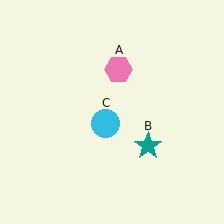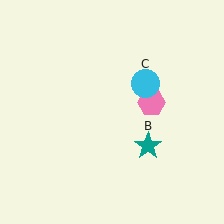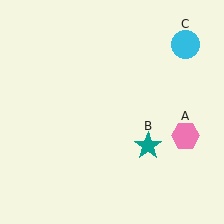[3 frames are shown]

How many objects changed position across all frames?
2 objects changed position: pink hexagon (object A), cyan circle (object C).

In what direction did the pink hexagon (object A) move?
The pink hexagon (object A) moved down and to the right.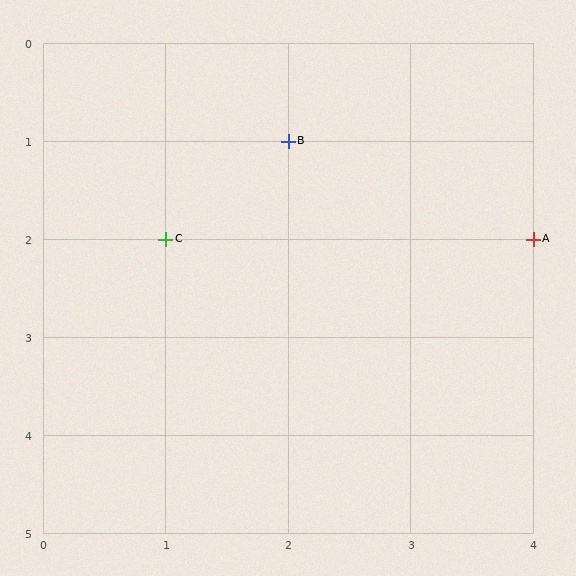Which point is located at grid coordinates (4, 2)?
Point A is at (4, 2).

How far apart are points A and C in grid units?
Points A and C are 3 columns apart.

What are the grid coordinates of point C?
Point C is at grid coordinates (1, 2).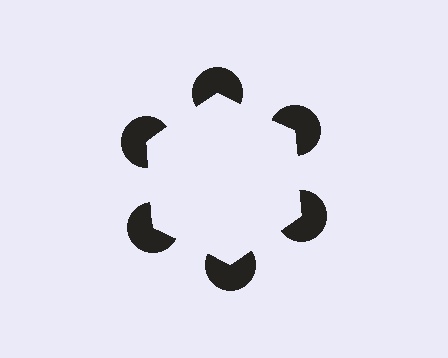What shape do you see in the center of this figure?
An illusory hexagon — its edges are inferred from the aligned wedge cuts in the pac-man discs, not physically drawn.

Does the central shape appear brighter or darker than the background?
It typically appears slightly brighter than the background, even though no actual brightness change is drawn.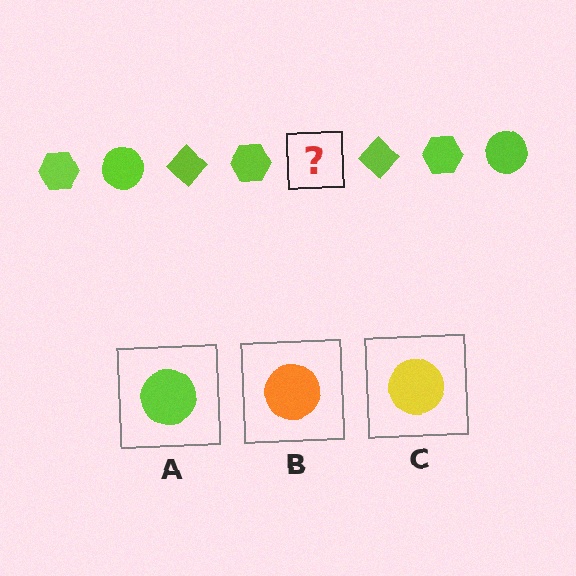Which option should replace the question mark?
Option A.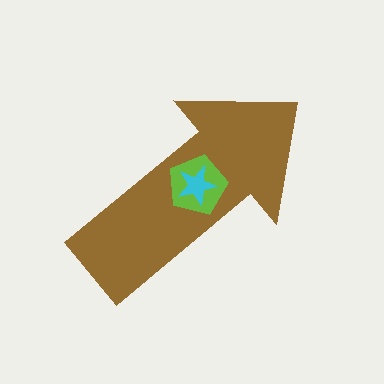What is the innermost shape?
The cyan star.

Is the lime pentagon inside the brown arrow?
Yes.